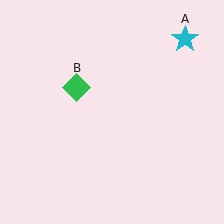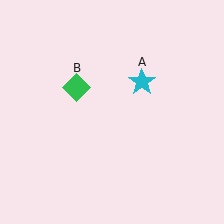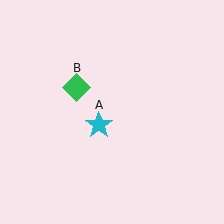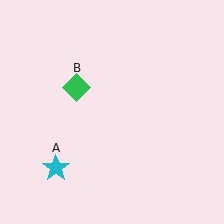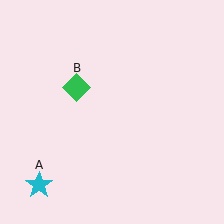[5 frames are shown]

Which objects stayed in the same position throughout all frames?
Green diamond (object B) remained stationary.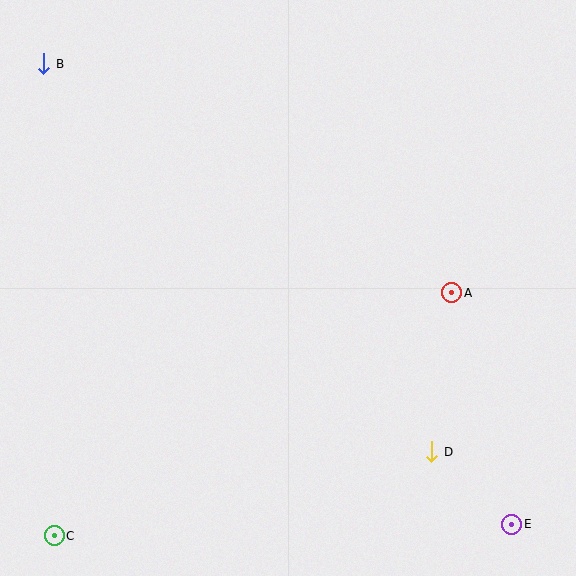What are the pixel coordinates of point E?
Point E is at (512, 524).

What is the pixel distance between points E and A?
The distance between E and A is 239 pixels.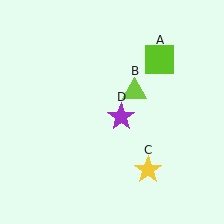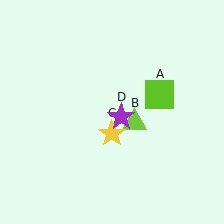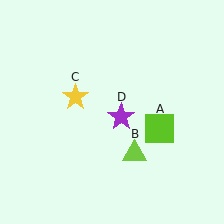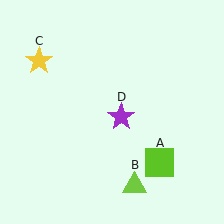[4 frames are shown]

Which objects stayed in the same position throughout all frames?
Purple star (object D) remained stationary.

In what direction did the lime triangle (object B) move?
The lime triangle (object B) moved down.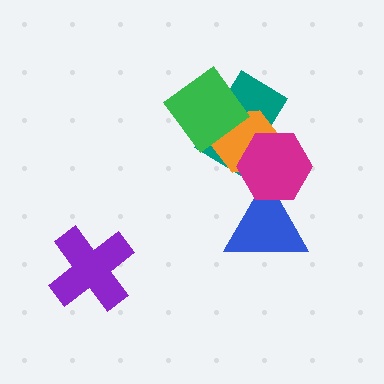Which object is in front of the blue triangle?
The magenta hexagon is in front of the blue triangle.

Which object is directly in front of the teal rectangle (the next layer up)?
The orange hexagon is directly in front of the teal rectangle.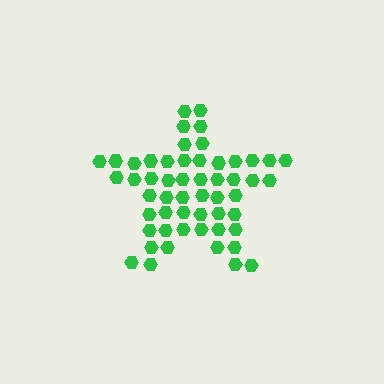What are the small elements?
The small elements are hexagons.